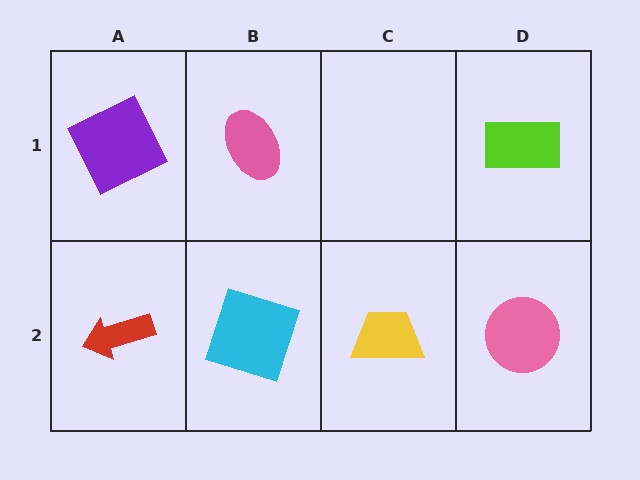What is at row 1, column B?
A pink ellipse.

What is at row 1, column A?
A purple square.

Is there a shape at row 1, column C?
No, that cell is empty.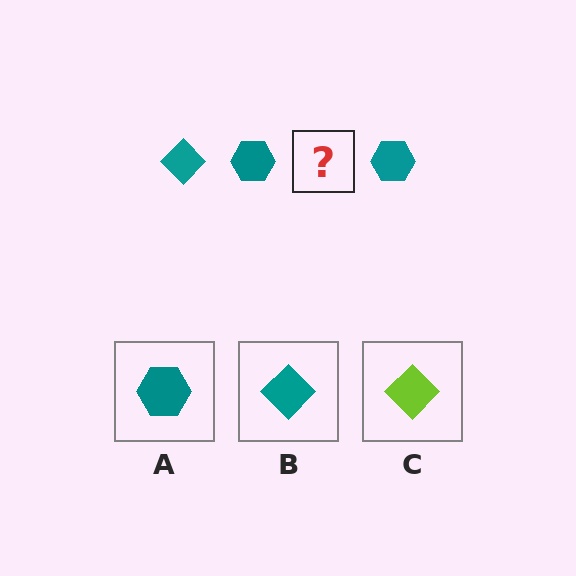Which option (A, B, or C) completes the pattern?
B.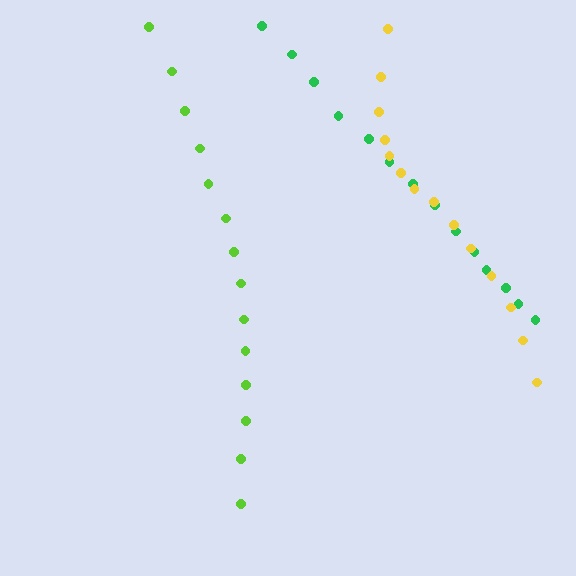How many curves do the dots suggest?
There are 3 distinct paths.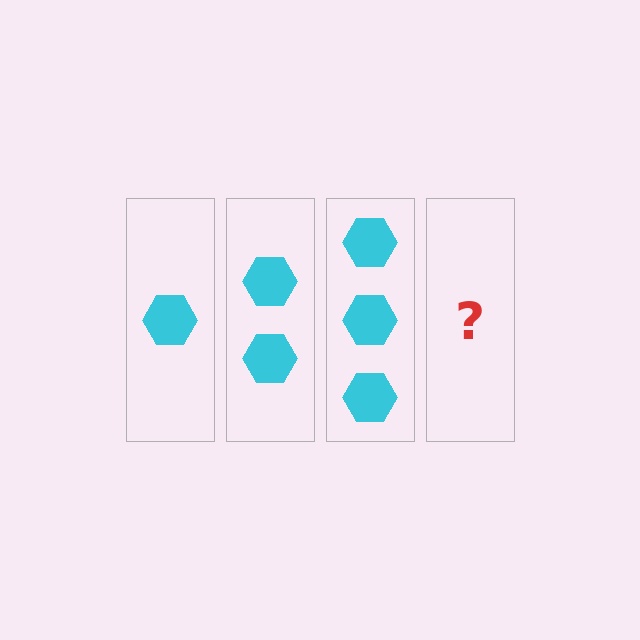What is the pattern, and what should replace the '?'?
The pattern is that each step adds one more hexagon. The '?' should be 4 hexagons.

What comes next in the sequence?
The next element should be 4 hexagons.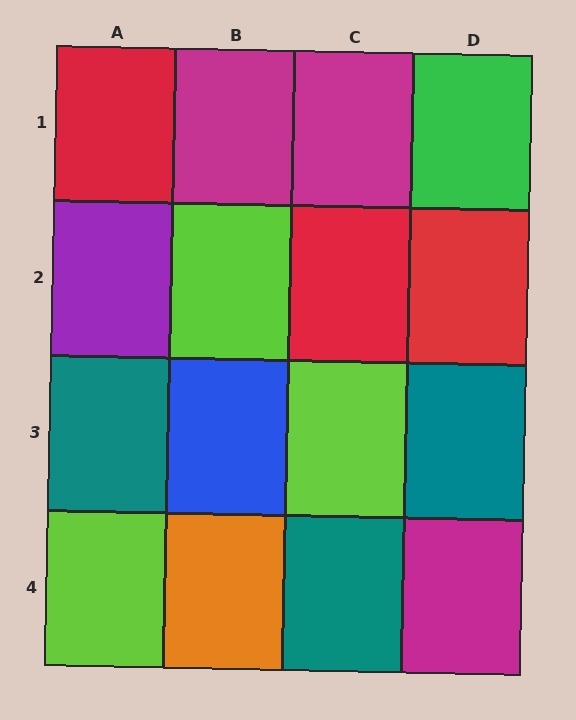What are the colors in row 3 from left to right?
Teal, blue, lime, teal.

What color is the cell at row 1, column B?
Magenta.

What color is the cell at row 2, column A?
Purple.